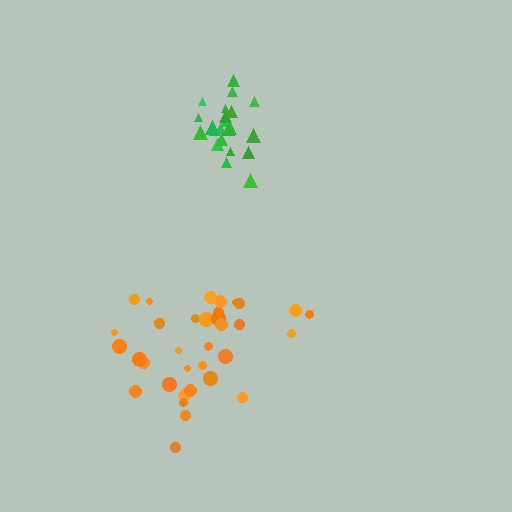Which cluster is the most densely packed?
Green.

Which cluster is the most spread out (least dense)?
Orange.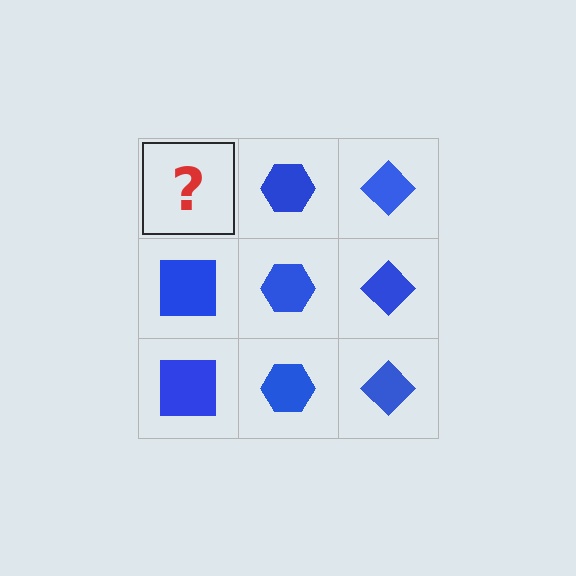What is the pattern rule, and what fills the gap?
The rule is that each column has a consistent shape. The gap should be filled with a blue square.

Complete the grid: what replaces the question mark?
The question mark should be replaced with a blue square.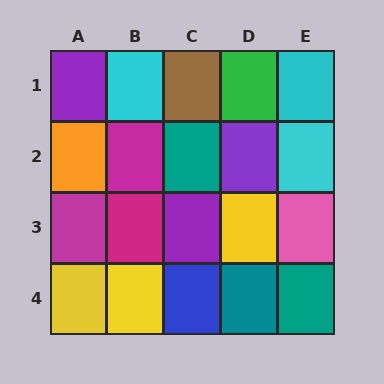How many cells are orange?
1 cell is orange.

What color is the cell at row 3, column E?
Pink.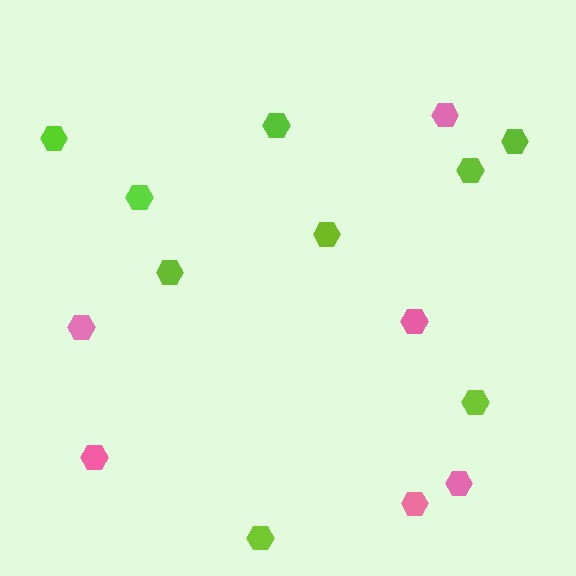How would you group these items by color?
There are 2 groups: one group of lime hexagons (9) and one group of pink hexagons (6).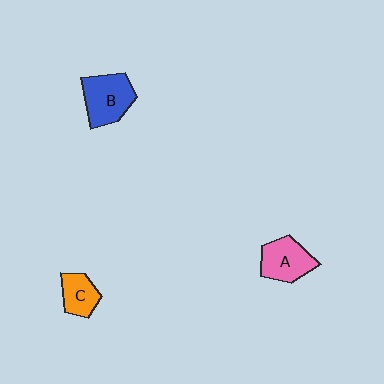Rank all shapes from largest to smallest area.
From largest to smallest: B (blue), A (pink), C (orange).